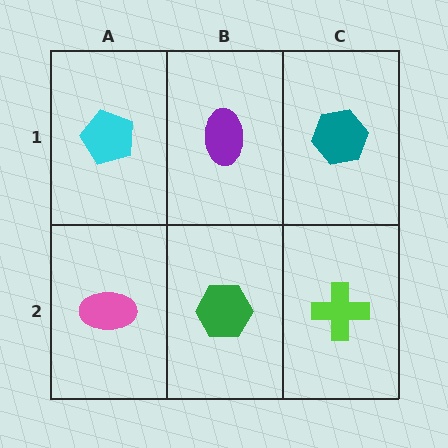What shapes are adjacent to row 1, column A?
A pink ellipse (row 2, column A), a purple ellipse (row 1, column B).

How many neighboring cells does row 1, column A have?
2.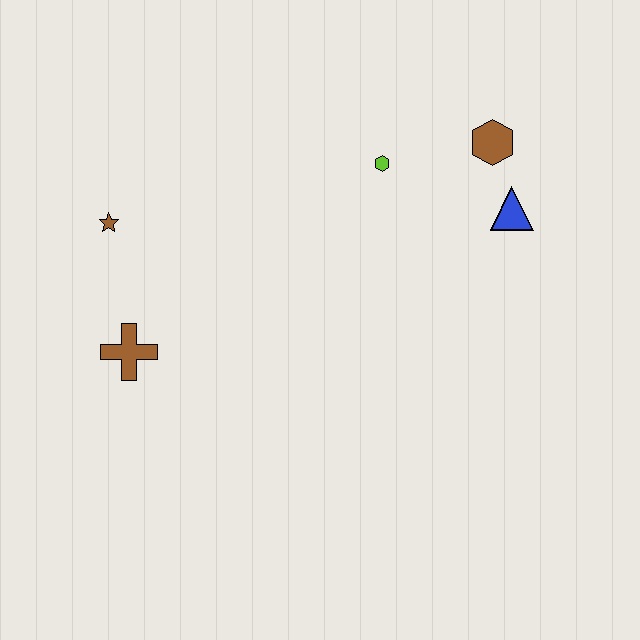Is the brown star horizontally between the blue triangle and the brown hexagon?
No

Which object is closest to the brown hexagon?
The blue triangle is closest to the brown hexagon.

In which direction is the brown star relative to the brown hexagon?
The brown star is to the left of the brown hexagon.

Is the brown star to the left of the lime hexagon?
Yes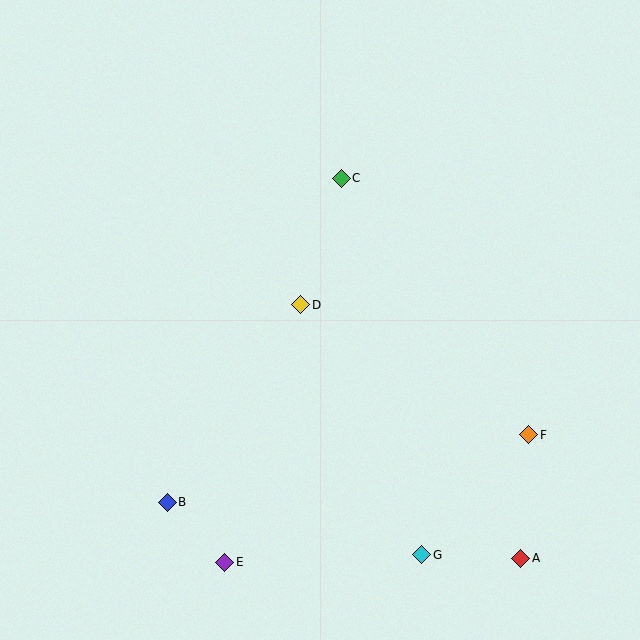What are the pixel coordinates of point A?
Point A is at (521, 558).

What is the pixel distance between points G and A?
The distance between G and A is 99 pixels.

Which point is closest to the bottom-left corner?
Point B is closest to the bottom-left corner.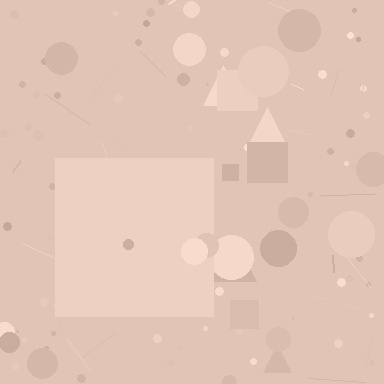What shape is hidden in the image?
A square is hidden in the image.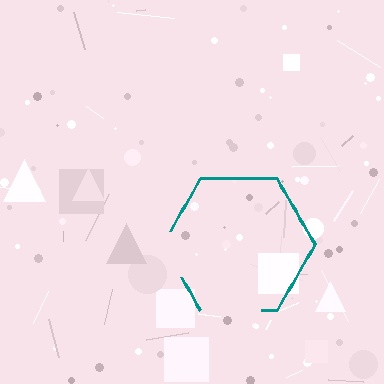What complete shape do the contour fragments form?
The contour fragments form a hexagon.